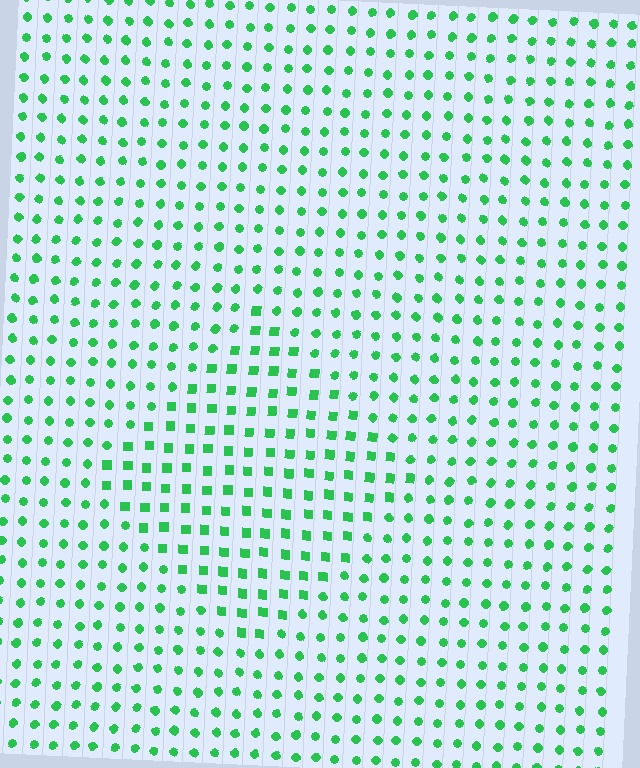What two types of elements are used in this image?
The image uses squares inside the diamond region and circles outside it.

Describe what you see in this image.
The image is filled with small green elements arranged in a uniform grid. A diamond-shaped region contains squares, while the surrounding area contains circles. The boundary is defined purely by the change in element shape.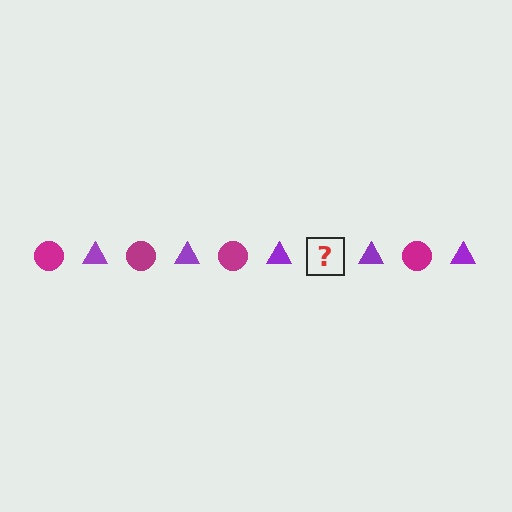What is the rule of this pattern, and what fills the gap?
The rule is that the pattern alternates between magenta circle and purple triangle. The gap should be filled with a magenta circle.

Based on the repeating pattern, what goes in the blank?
The blank should be a magenta circle.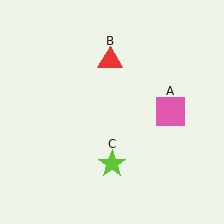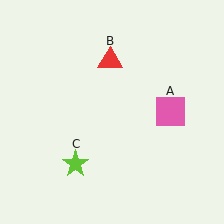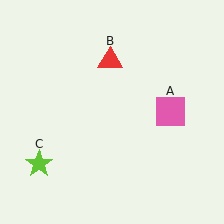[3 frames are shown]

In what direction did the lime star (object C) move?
The lime star (object C) moved left.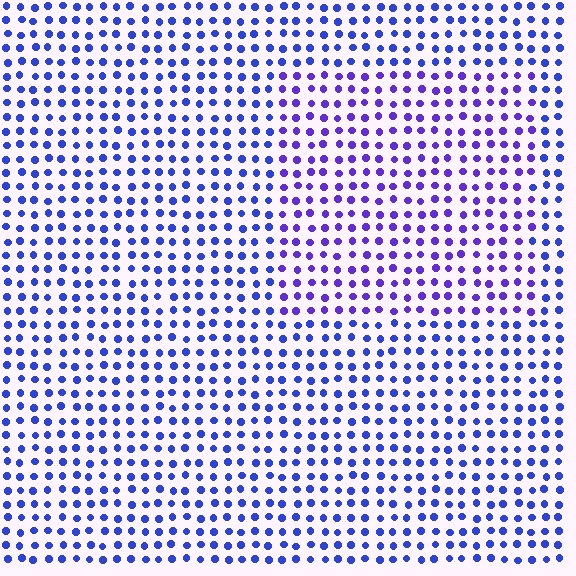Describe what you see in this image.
The image is filled with small blue elements in a uniform arrangement. A rectangle-shaped region is visible where the elements are tinted to a slightly different hue, forming a subtle color boundary.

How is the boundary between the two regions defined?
The boundary is defined purely by a slight shift in hue (about 27 degrees). Spacing, size, and orientation are identical on both sides.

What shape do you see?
I see a rectangle.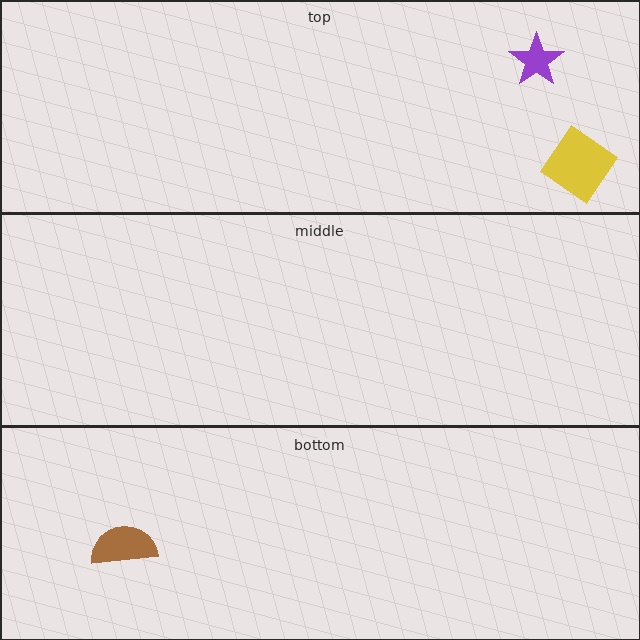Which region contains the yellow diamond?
The top region.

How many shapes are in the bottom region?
1.